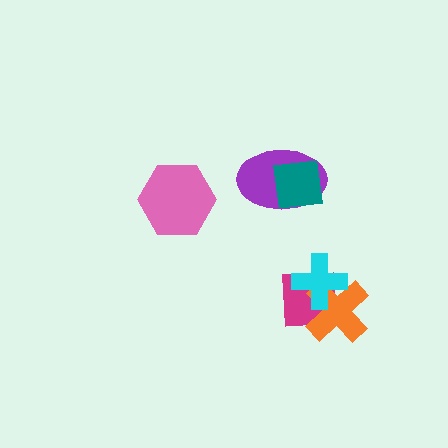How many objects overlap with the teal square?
1 object overlaps with the teal square.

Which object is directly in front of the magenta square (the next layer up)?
The orange cross is directly in front of the magenta square.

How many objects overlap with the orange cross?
2 objects overlap with the orange cross.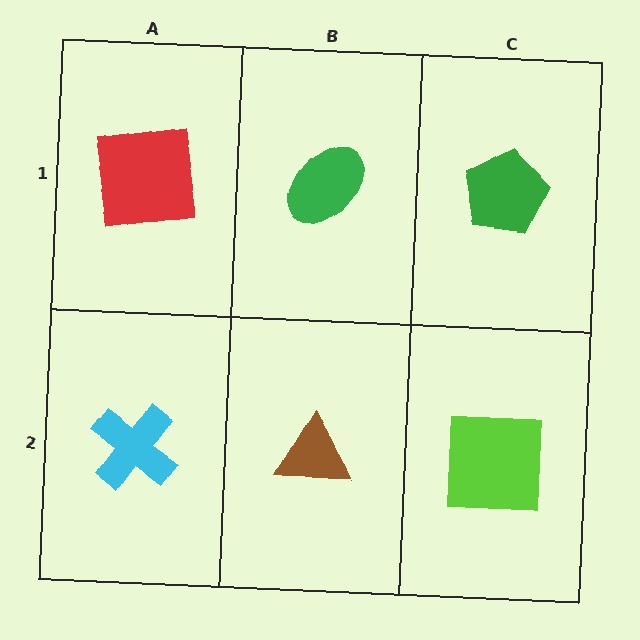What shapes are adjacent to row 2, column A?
A red square (row 1, column A), a brown triangle (row 2, column B).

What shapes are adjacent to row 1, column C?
A lime square (row 2, column C), a green ellipse (row 1, column B).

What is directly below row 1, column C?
A lime square.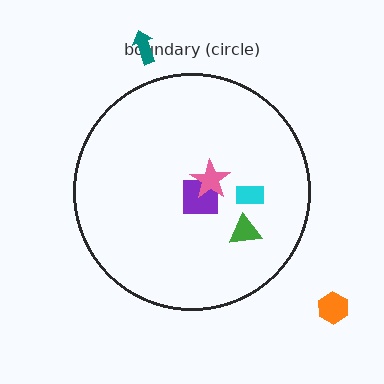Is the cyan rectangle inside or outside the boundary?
Inside.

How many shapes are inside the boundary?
4 inside, 2 outside.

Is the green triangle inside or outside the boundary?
Inside.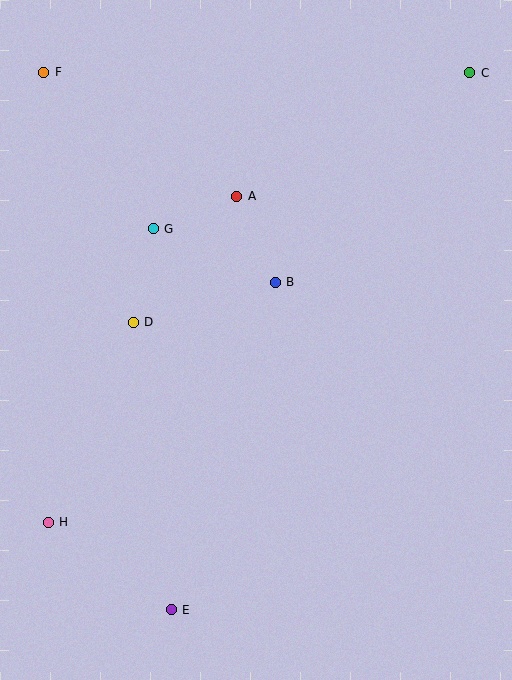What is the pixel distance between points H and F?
The distance between H and F is 450 pixels.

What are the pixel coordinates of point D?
Point D is at (133, 322).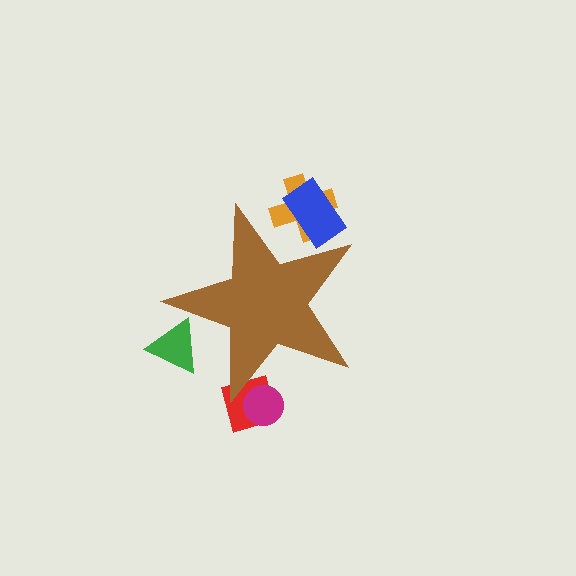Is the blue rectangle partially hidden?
Yes, the blue rectangle is partially hidden behind the brown star.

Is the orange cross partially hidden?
Yes, the orange cross is partially hidden behind the brown star.